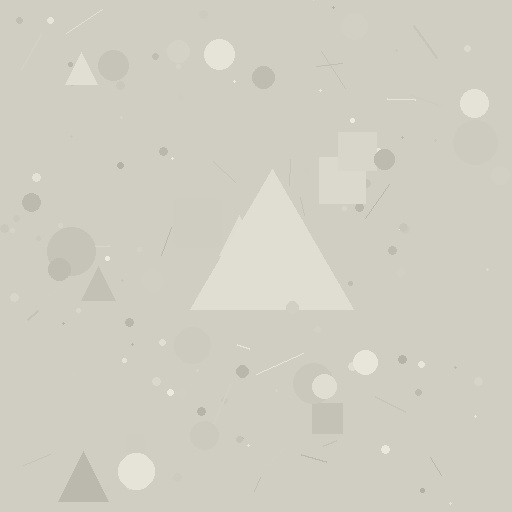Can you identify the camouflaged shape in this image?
The camouflaged shape is a triangle.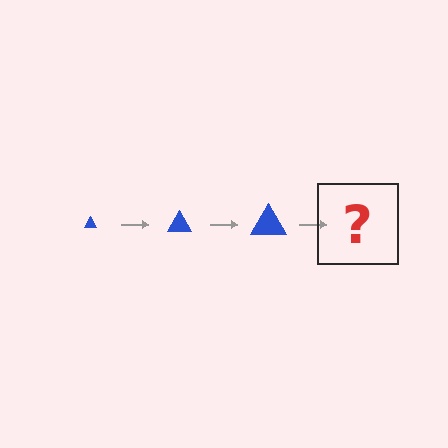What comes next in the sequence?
The next element should be a blue triangle, larger than the previous one.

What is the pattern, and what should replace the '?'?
The pattern is that the triangle gets progressively larger each step. The '?' should be a blue triangle, larger than the previous one.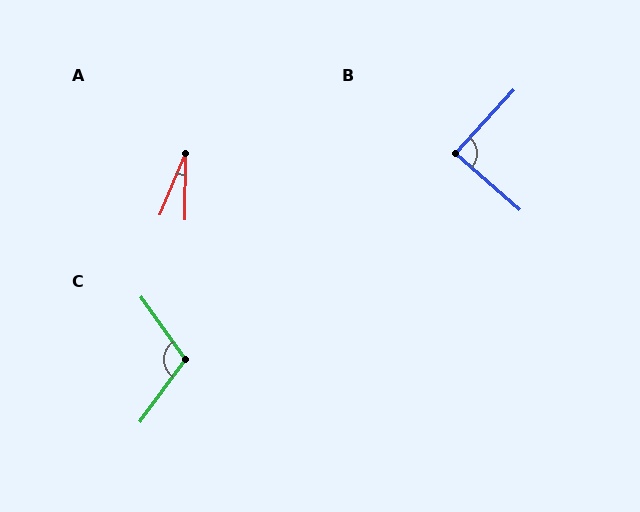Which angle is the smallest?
A, at approximately 22 degrees.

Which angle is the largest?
C, at approximately 109 degrees.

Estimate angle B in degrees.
Approximately 89 degrees.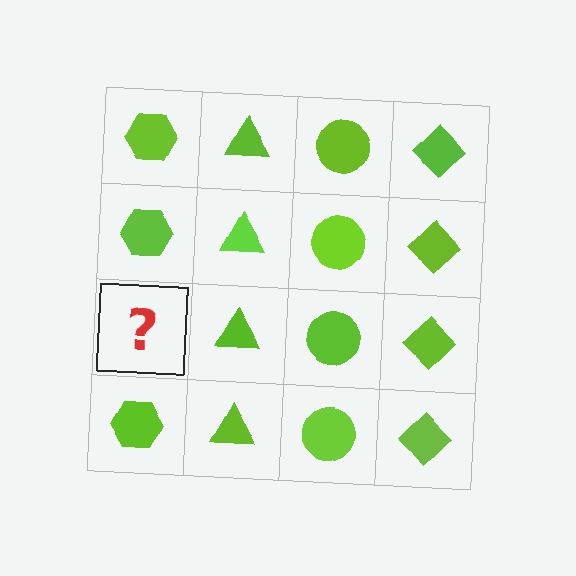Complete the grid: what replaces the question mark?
The question mark should be replaced with a lime hexagon.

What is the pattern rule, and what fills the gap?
The rule is that each column has a consistent shape. The gap should be filled with a lime hexagon.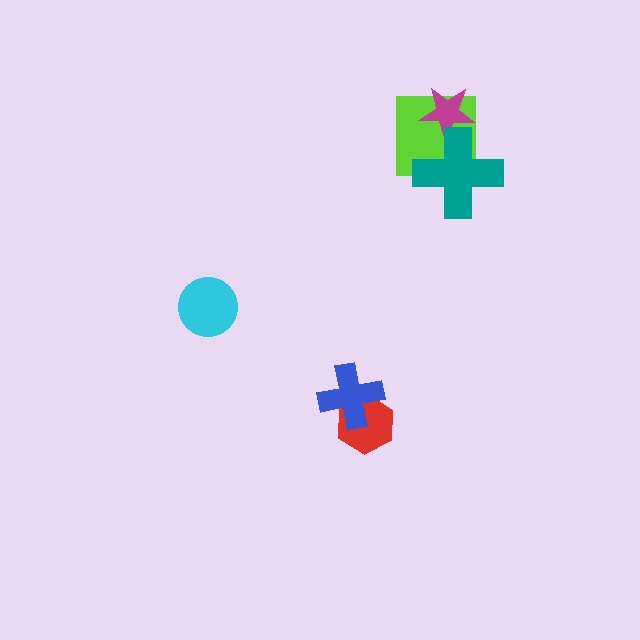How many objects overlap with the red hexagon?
1 object overlaps with the red hexagon.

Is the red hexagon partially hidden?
Yes, it is partially covered by another shape.